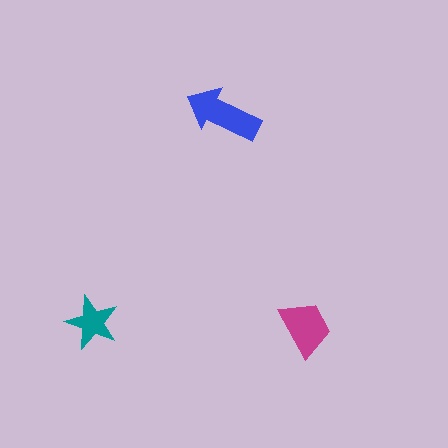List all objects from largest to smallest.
The blue arrow, the magenta trapezoid, the teal star.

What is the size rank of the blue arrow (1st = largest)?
1st.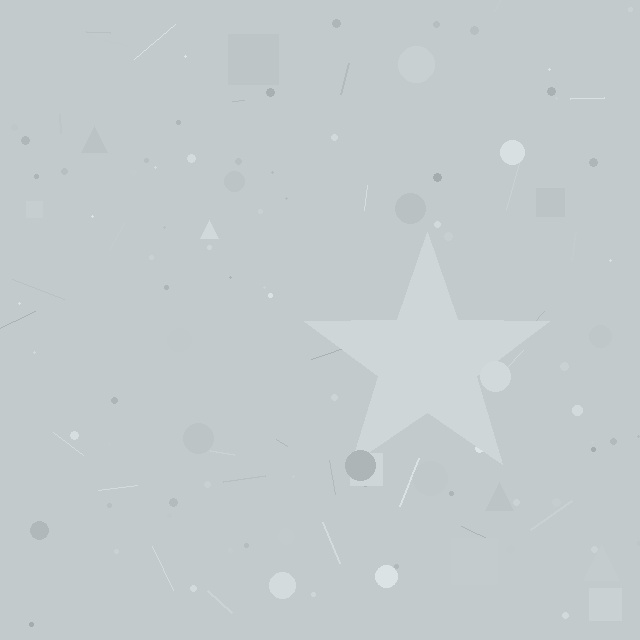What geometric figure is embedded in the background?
A star is embedded in the background.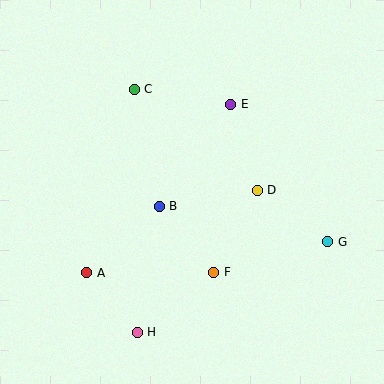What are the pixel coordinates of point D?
Point D is at (257, 190).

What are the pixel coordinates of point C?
Point C is at (134, 89).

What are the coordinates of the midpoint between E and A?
The midpoint between E and A is at (159, 188).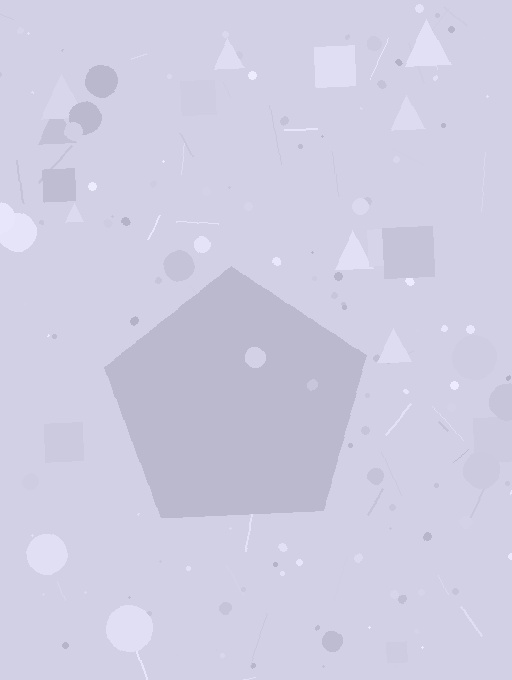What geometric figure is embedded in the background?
A pentagon is embedded in the background.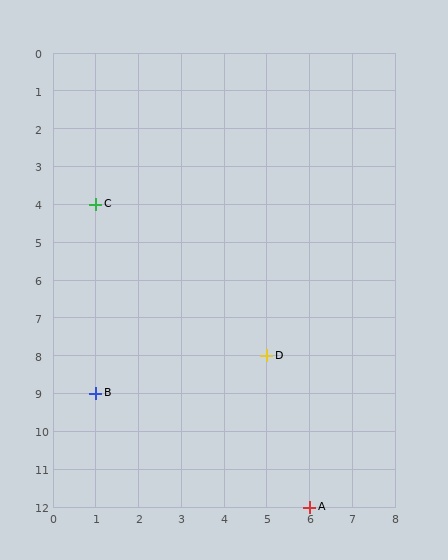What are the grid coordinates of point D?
Point D is at grid coordinates (5, 8).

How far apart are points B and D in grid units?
Points B and D are 4 columns and 1 row apart (about 4.1 grid units diagonally).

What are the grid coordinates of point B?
Point B is at grid coordinates (1, 9).